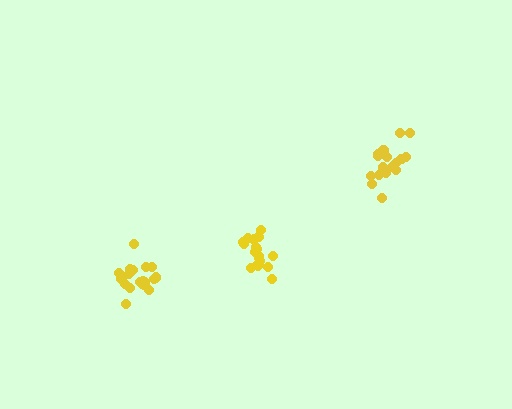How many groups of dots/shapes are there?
There are 3 groups.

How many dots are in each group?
Group 1: 20 dots, Group 2: 19 dots, Group 3: 18 dots (57 total).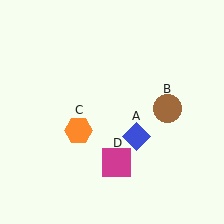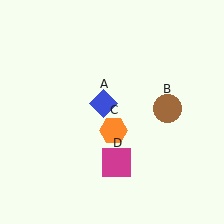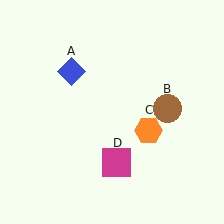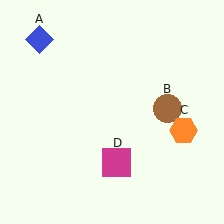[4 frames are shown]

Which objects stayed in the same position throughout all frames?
Brown circle (object B) and magenta square (object D) remained stationary.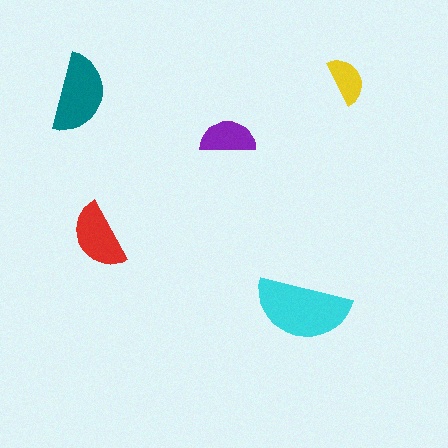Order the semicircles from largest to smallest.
the cyan one, the teal one, the red one, the purple one, the yellow one.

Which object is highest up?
The yellow semicircle is topmost.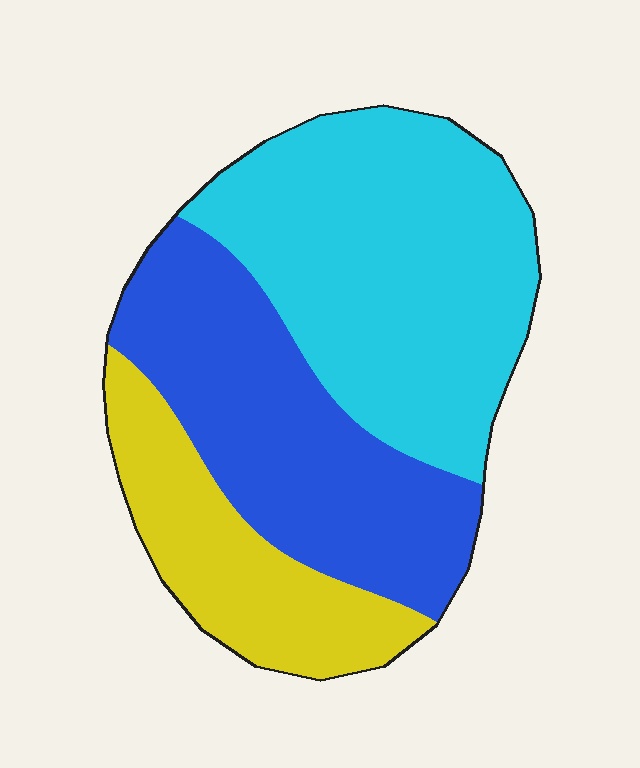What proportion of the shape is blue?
Blue takes up between a quarter and a half of the shape.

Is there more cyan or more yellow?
Cyan.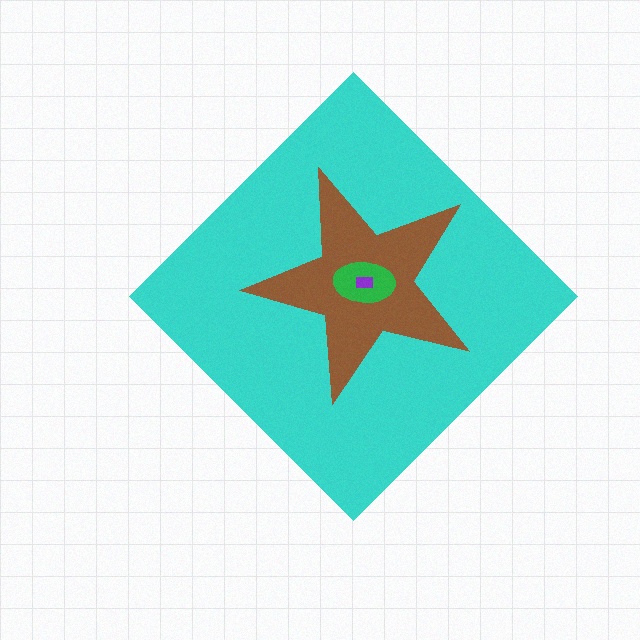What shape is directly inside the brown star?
The green ellipse.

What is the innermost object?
The purple rectangle.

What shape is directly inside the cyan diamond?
The brown star.